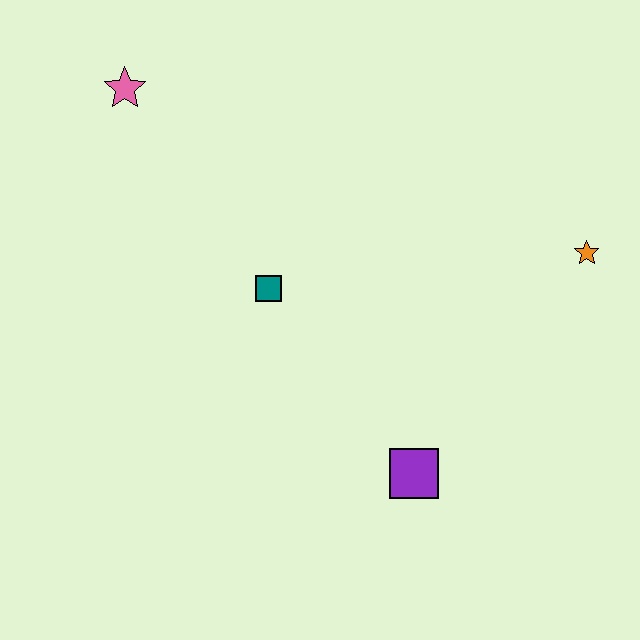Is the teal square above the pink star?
No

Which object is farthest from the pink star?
The orange star is farthest from the pink star.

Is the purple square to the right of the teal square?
Yes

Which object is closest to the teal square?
The purple square is closest to the teal square.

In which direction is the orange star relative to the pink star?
The orange star is to the right of the pink star.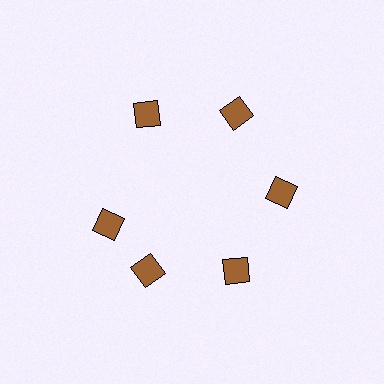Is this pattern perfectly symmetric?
No. The 6 brown diamonds are arranged in a ring, but one element near the 9 o'clock position is rotated out of alignment along the ring, breaking the 6-fold rotational symmetry.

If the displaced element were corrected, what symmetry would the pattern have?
It would have 6-fold rotational symmetry — the pattern would map onto itself every 60 degrees.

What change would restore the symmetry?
The symmetry would be restored by rotating it back into even spacing with its neighbors so that all 6 diamonds sit at equal angles and equal distance from the center.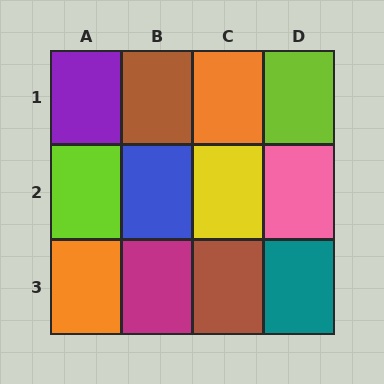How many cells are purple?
1 cell is purple.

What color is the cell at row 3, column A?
Orange.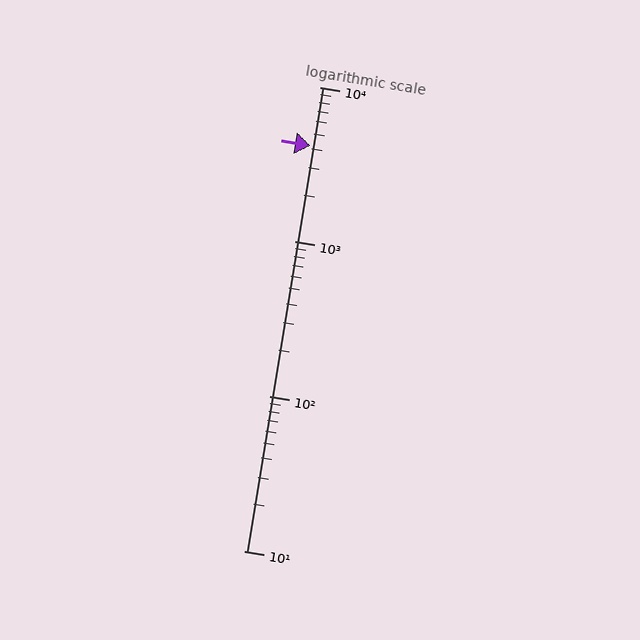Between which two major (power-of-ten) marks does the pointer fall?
The pointer is between 1000 and 10000.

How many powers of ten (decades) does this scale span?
The scale spans 3 decades, from 10 to 10000.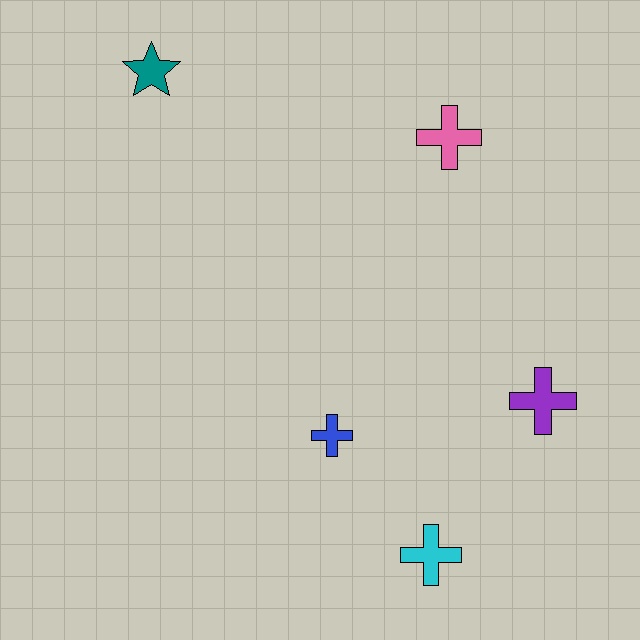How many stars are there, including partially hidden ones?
There is 1 star.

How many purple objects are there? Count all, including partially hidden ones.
There is 1 purple object.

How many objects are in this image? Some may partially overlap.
There are 5 objects.